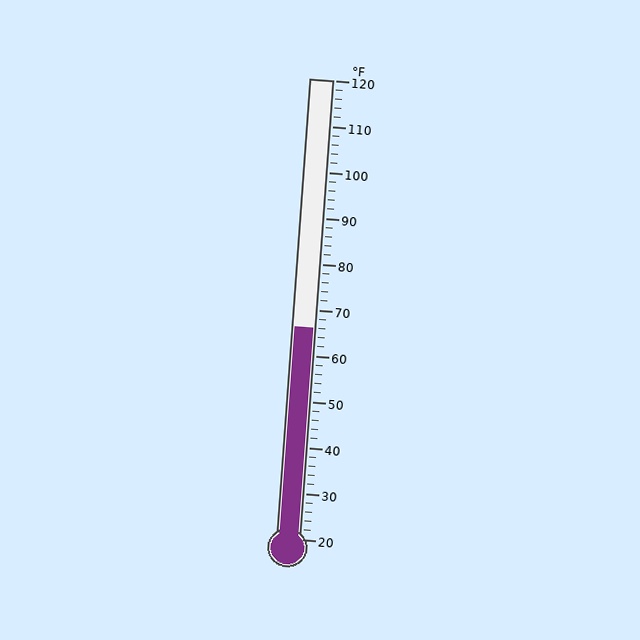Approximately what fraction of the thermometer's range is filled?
The thermometer is filled to approximately 45% of its range.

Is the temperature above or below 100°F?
The temperature is below 100°F.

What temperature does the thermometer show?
The thermometer shows approximately 66°F.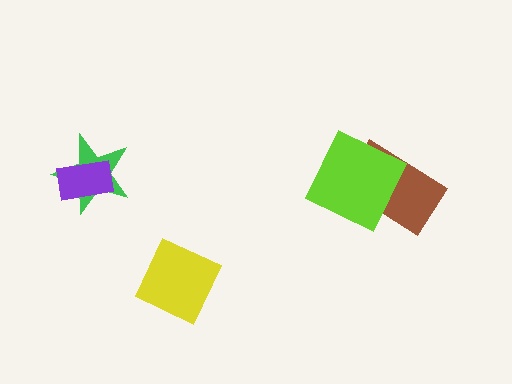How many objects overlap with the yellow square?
0 objects overlap with the yellow square.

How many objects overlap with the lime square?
1 object overlaps with the lime square.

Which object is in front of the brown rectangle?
The lime square is in front of the brown rectangle.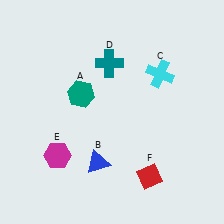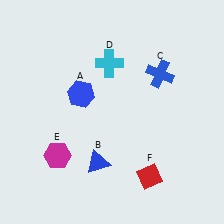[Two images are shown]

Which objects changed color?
A changed from teal to blue. C changed from cyan to blue. D changed from teal to cyan.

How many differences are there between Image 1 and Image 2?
There are 3 differences between the two images.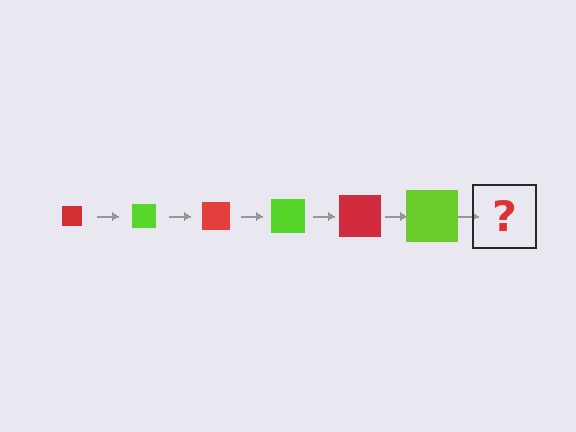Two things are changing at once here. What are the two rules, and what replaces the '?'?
The two rules are that the square grows larger each step and the color cycles through red and lime. The '?' should be a red square, larger than the previous one.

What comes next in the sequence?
The next element should be a red square, larger than the previous one.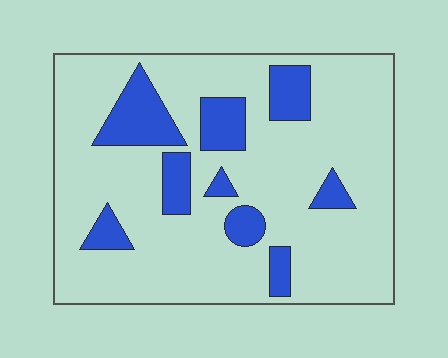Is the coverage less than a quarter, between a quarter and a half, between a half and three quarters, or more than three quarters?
Less than a quarter.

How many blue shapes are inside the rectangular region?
9.